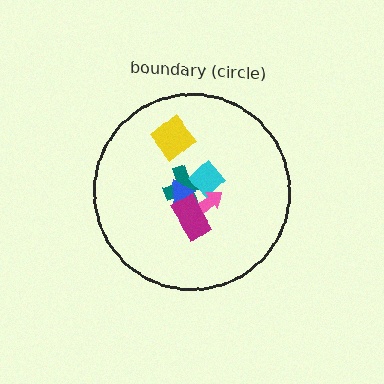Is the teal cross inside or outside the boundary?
Inside.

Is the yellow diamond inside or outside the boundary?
Inside.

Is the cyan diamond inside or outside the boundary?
Inside.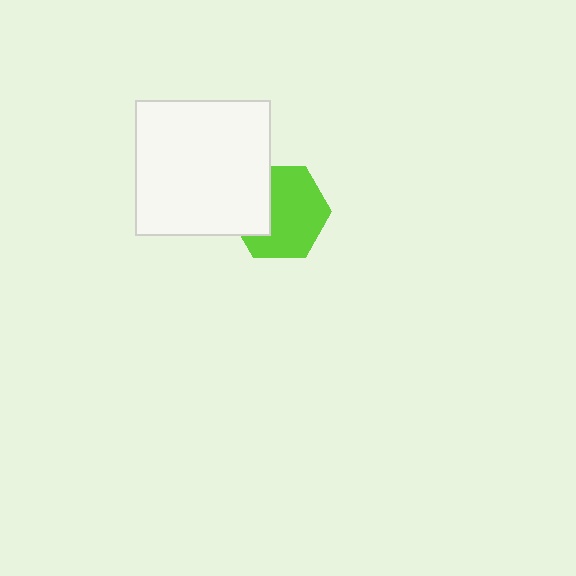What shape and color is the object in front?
The object in front is a white square.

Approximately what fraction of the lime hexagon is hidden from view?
Roughly 33% of the lime hexagon is hidden behind the white square.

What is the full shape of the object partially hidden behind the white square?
The partially hidden object is a lime hexagon.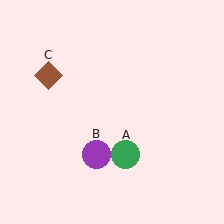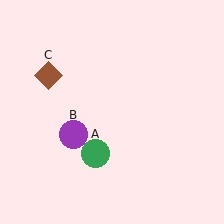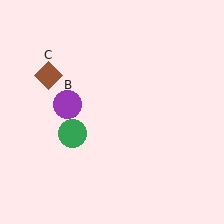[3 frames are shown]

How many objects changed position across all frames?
2 objects changed position: green circle (object A), purple circle (object B).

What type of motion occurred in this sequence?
The green circle (object A), purple circle (object B) rotated clockwise around the center of the scene.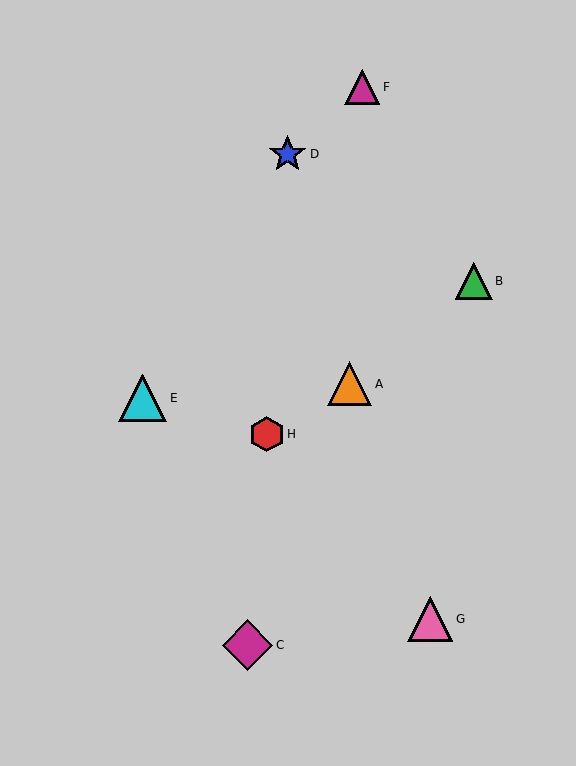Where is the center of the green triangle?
The center of the green triangle is at (474, 281).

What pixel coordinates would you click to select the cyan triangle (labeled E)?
Click at (143, 398) to select the cyan triangle E.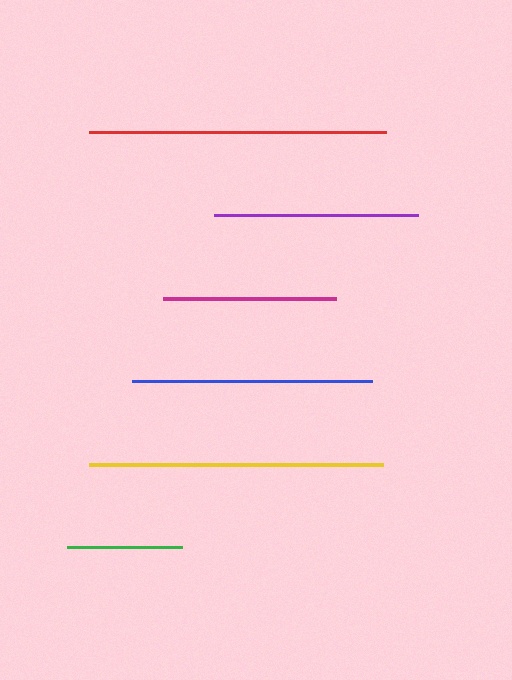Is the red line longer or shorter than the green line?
The red line is longer than the green line.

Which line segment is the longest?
The red line is the longest at approximately 296 pixels.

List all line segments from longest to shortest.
From longest to shortest: red, yellow, blue, purple, magenta, green.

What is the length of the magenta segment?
The magenta segment is approximately 172 pixels long.